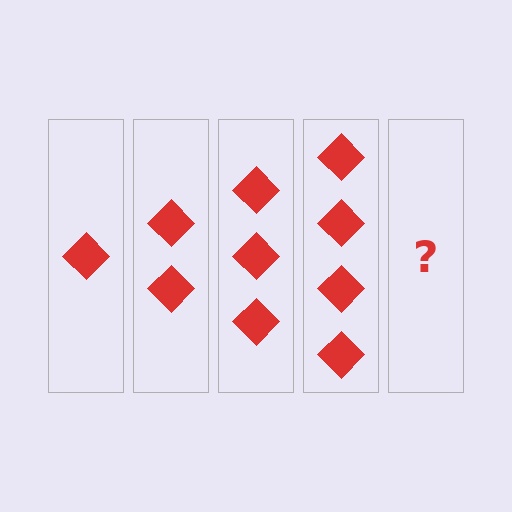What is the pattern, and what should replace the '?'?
The pattern is that each step adds one more diamond. The '?' should be 5 diamonds.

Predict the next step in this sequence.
The next step is 5 diamonds.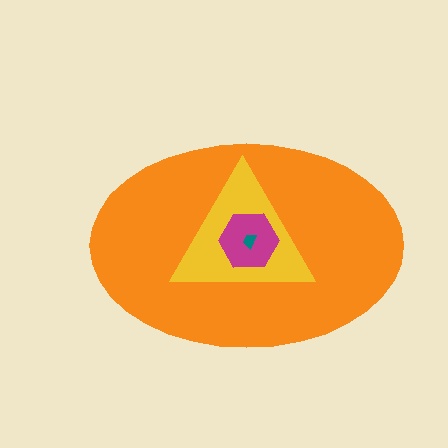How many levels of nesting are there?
4.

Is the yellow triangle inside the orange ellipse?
Yes.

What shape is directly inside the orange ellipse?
The yellow triangle.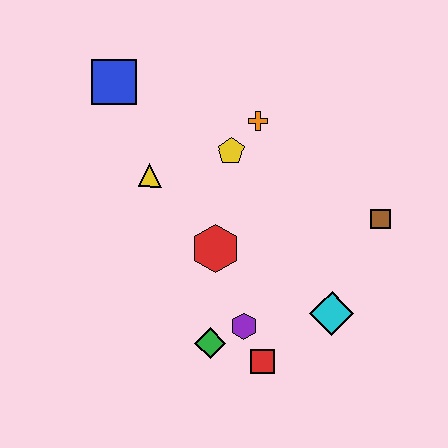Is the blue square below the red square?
No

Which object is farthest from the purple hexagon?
The blue square is farthest from the purple hexagon.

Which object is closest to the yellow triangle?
The yellow pentagon is closest to the yellow triangle.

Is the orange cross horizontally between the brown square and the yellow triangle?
Yes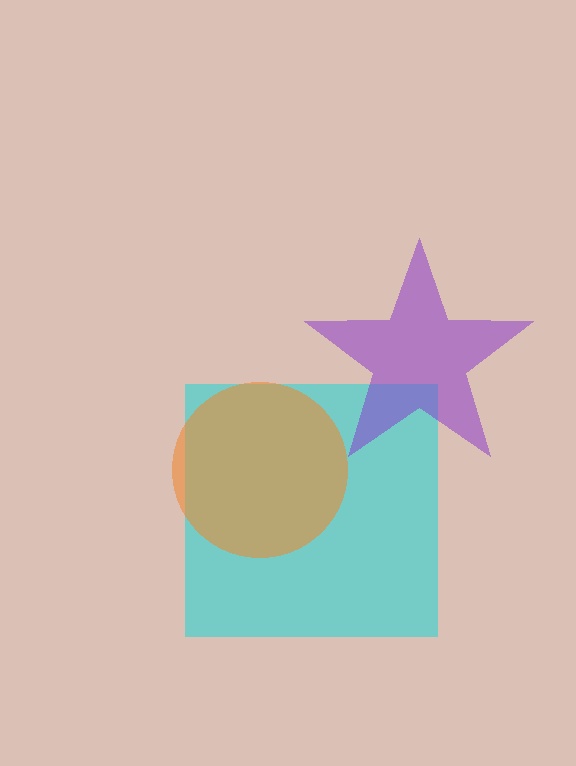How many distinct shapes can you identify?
There are 3 distinct shapes: a cyan square, an orange circle, a purple star.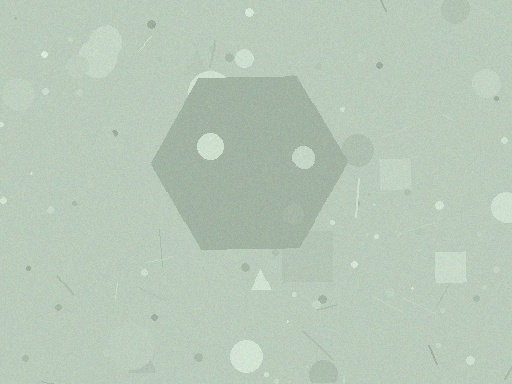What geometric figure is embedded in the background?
A hexagon is embedded in the background.